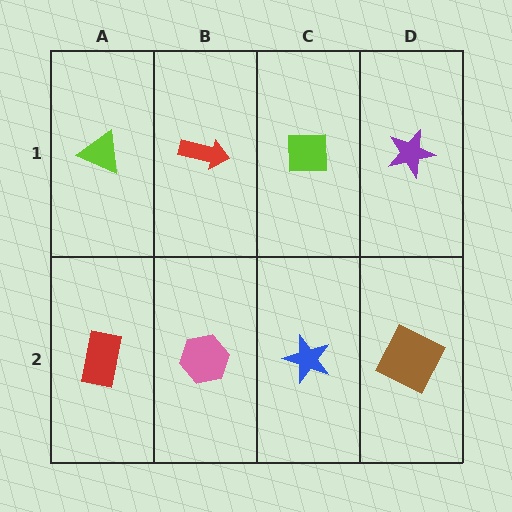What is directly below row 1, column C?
A blue star.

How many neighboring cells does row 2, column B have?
3.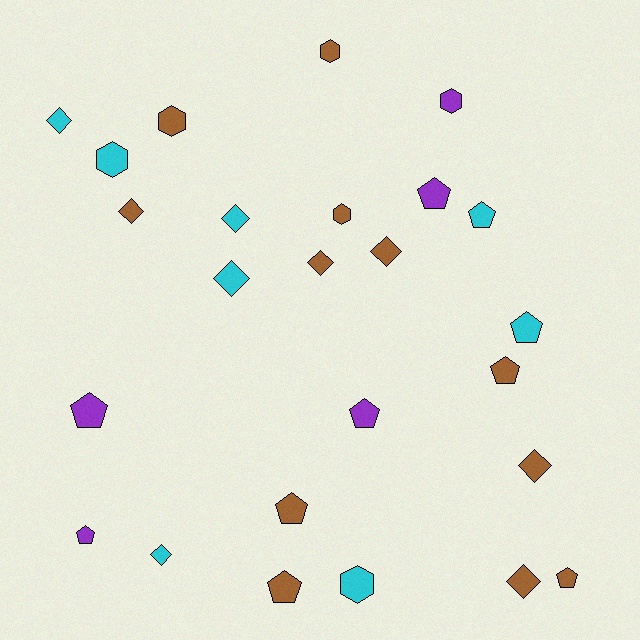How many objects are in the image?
There are 25 objects.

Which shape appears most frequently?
Pentagon, with 10 objects.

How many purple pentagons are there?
There are 4 purple pentagons.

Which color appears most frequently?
Brown, with 12 objects.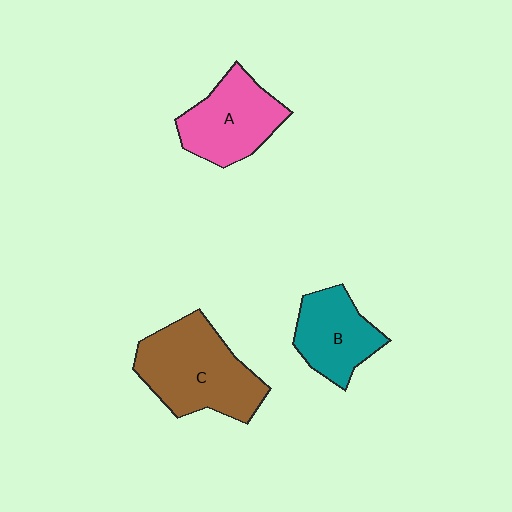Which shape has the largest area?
Shape C (brown).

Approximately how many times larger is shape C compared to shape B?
Approximately 1.6 times.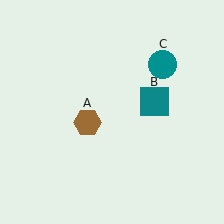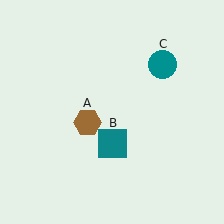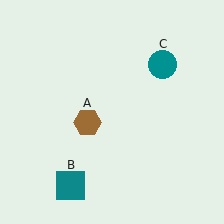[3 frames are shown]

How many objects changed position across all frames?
1 object changed position: teal square (object B).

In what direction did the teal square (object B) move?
The teal square (object B) moved down and to the left.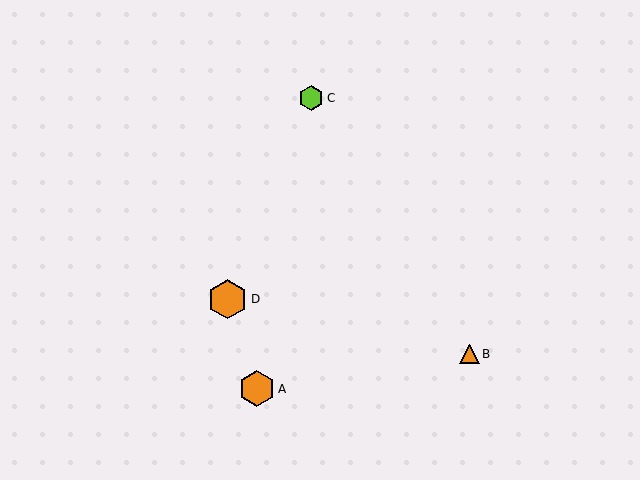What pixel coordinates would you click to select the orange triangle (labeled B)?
Click at (469, 354) to select the orange triangle B.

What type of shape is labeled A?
Shape A is an orange hexagon.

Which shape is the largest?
The orange hexagon (labeled D) is the largest.